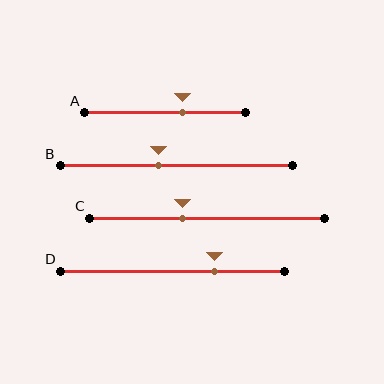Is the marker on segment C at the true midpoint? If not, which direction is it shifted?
No, the marker on segment C is shifted to the left by about 11% of the segment length.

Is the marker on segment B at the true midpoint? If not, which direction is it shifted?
No, the marker on segment B is shifted to the left by about 8% of the segment length.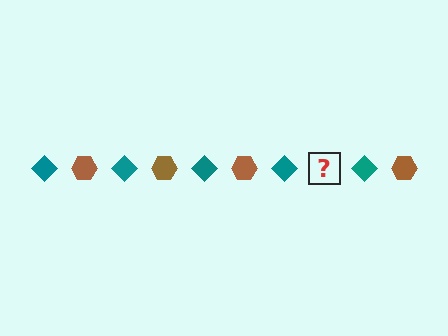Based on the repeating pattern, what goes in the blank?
The blank should be a brown hexagon.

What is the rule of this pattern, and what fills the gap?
The rule is that the pattern alternates between teal diamond and brown hexagon. The gap should be filled with a brown hexagon.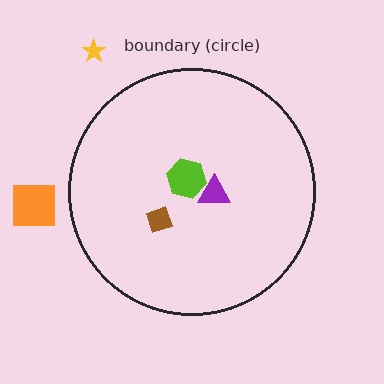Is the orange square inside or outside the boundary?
Outside.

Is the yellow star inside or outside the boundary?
Outside.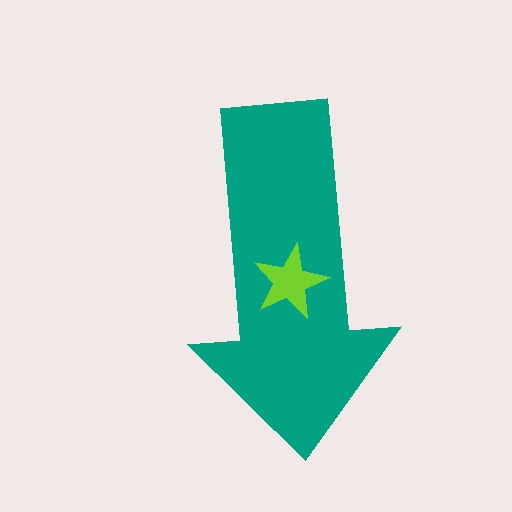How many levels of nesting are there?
2.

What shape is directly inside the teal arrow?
The lime star.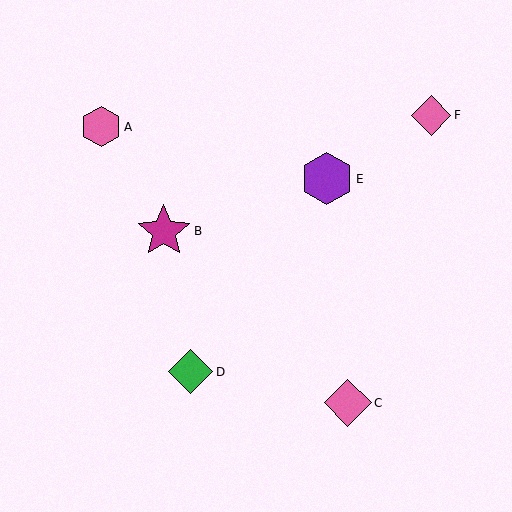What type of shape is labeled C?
Shape C is a pink diamond.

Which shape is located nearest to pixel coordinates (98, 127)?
The pink hexagon (labeled A) at (101, 127) is nearest to that location.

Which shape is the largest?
The magenta star (labeled B) is the largest.